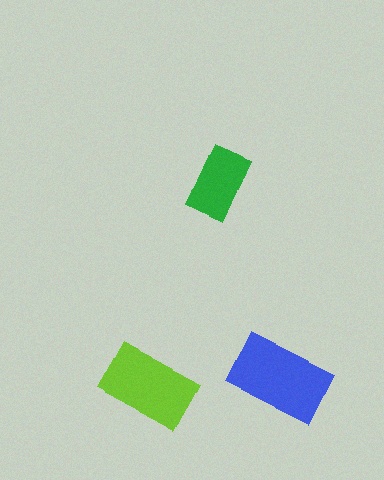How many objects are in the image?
There are 3 objects in the image.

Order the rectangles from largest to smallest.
the blue one, the lime one, the green one.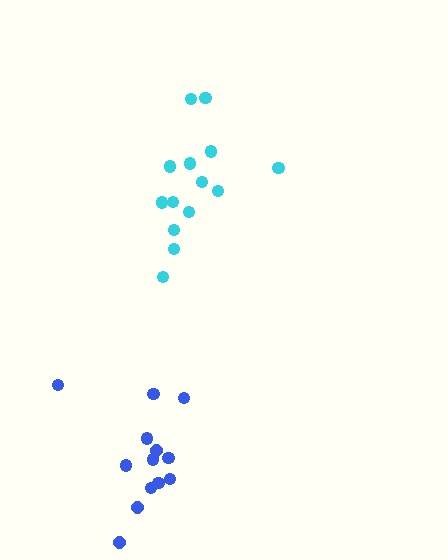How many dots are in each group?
Group 1: 14 dots, Group 2: 13 dots (27 total).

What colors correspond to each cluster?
The clusters are colored: cyan, blue.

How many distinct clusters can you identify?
There are 2 distinct clusters.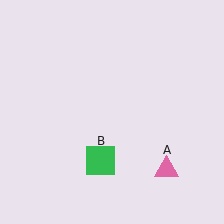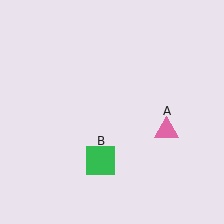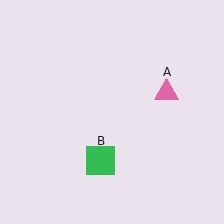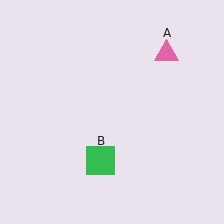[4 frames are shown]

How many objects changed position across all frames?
1 object changed position: pink triangle (object A).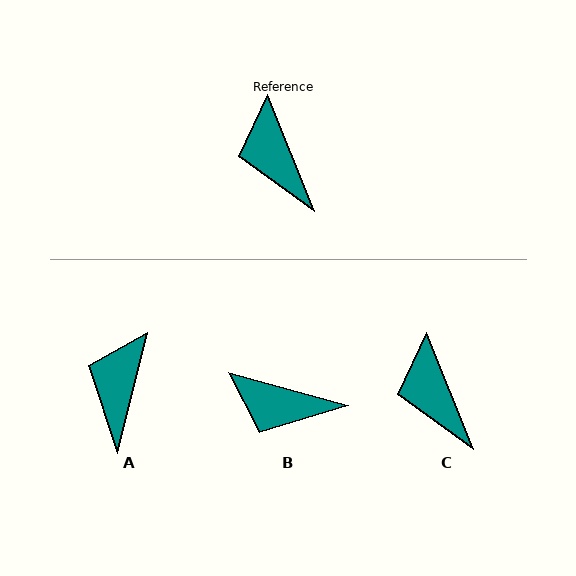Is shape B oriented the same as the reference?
No, it is off by about 53 degrees.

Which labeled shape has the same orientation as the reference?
C.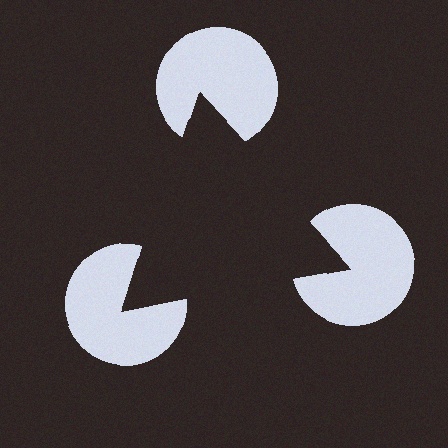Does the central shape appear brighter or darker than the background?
It typically appears slightly darker than the background, even though no actual brightness change is drawn.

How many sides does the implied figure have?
3 sides.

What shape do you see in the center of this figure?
An illusory triangle — its edges are inferred from the aligned wedge cuts in the pac-man discs, not physically drawn.